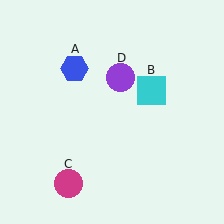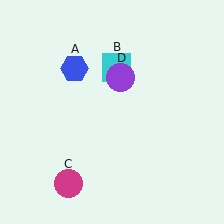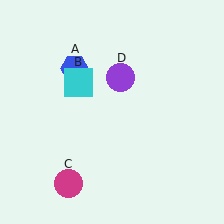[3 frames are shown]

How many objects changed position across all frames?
1 object changed position: cyan square (object B).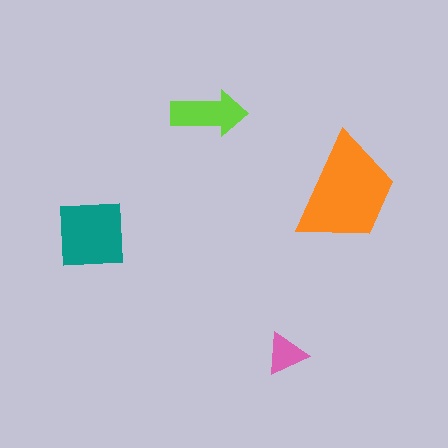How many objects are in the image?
There are 4 objects in the image.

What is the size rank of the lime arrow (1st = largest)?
3rd.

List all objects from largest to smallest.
The orange trapezoid, the teal square, the lime arrow, the pink triangle.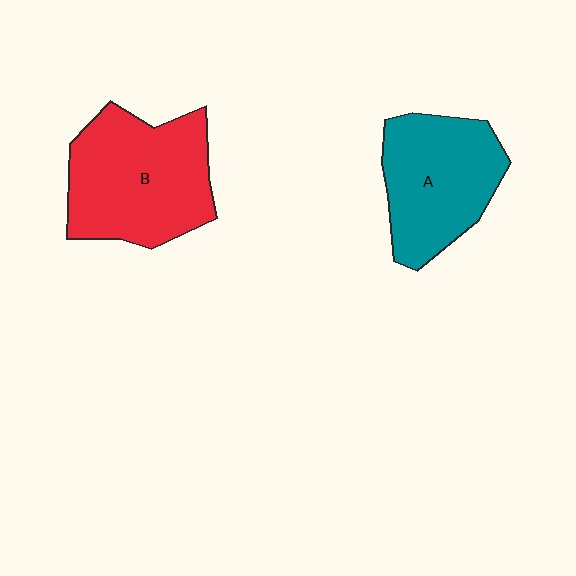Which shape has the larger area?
Shape B (red).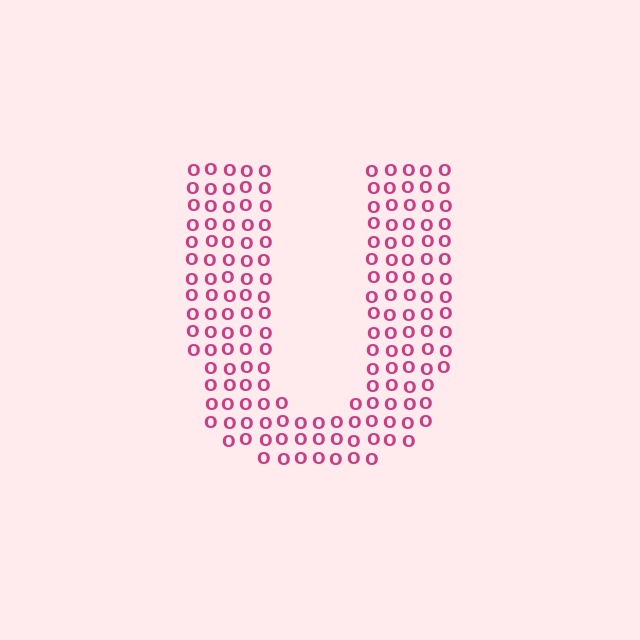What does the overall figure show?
The overall figure shows the letter U.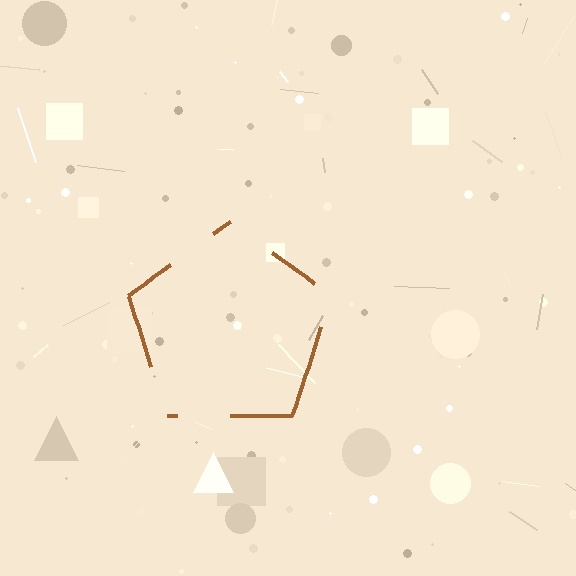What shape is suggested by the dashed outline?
The dashed outline suggests a pentagon.